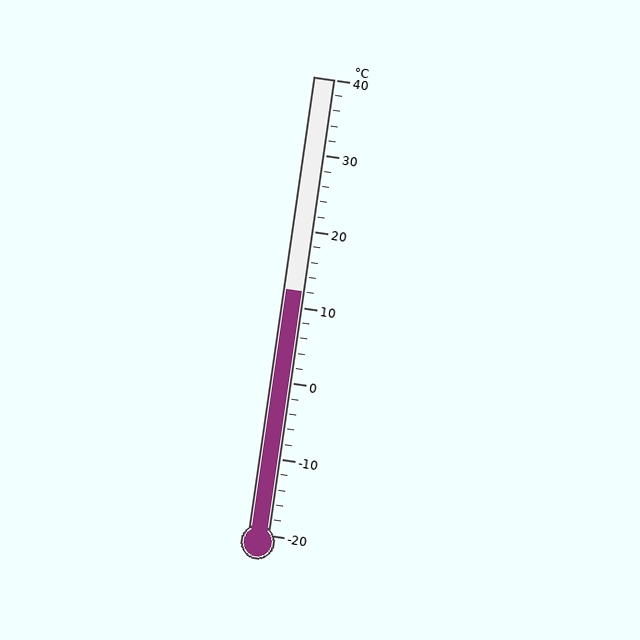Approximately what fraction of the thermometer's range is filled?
The thermometer is filled to approximately 55% of its range.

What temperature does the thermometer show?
The thermometer shows approximately 12°C.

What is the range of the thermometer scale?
The thermometer scale ranges from -20°C to 40°C.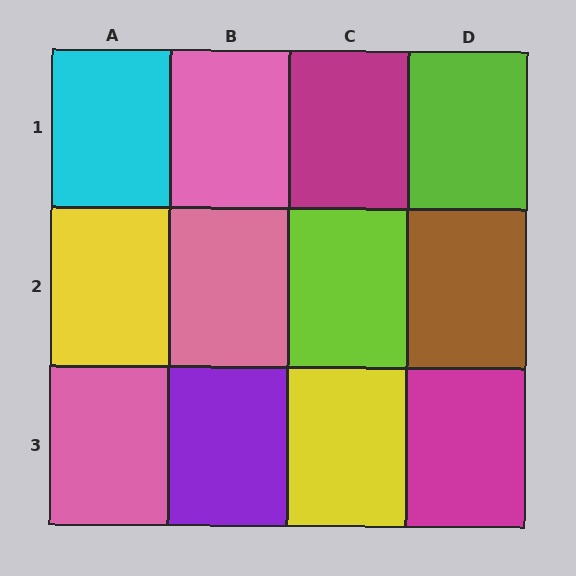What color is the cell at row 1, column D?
Lime.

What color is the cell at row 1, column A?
Cyan.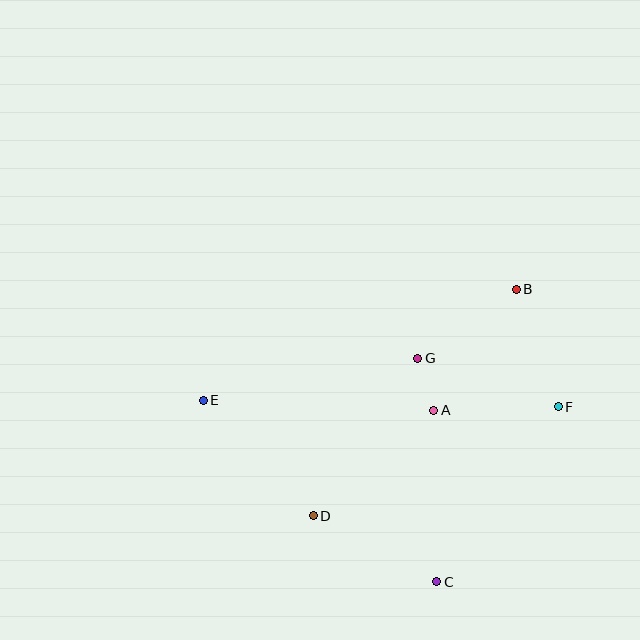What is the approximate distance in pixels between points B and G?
The distance between B and G is approximately 120 pixels.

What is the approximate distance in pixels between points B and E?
The distance between B and E is approximately 332 pixels.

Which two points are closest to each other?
Points A and G are closest to each other.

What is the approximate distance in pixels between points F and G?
The distance between F and G is approximately 149 pixels.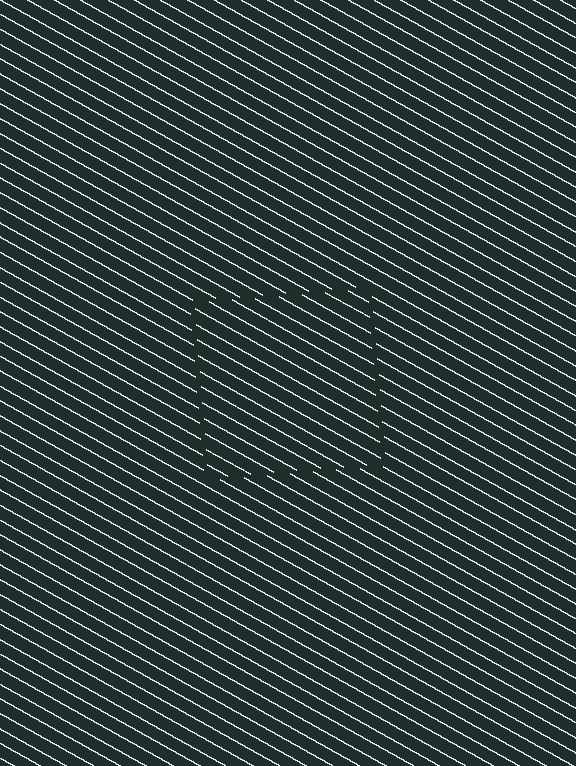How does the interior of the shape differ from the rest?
The interior of the shape contains the same grating, shifted by half a period — the contour is defined by the phase discontinuity where line-ends from the inner and outer gratings abut.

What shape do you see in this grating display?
An illusory square. The interior of the shape contains the same grating, shifted by half a period — the contour is defined by the phase discontinuity where line-ends from the inner and outer gratings abut.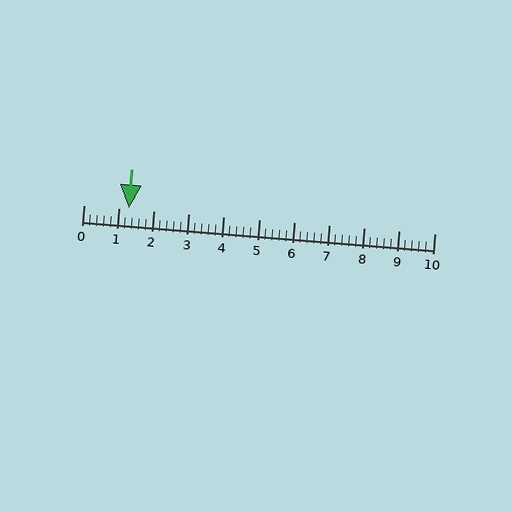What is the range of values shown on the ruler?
The ruler shows values from 0 to 10.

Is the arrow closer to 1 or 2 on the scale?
The arrow is closer to 1.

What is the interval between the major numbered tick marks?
The major tick marks are spaced 1 units apart.